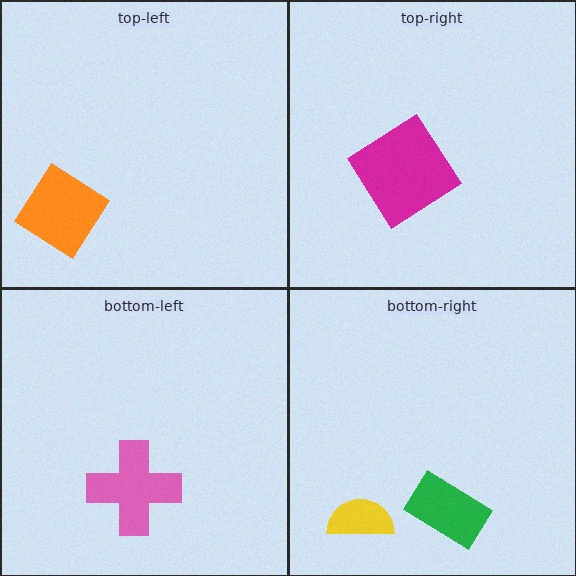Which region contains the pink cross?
The bottom-left region.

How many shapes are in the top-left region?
1.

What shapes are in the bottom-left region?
The pink cross.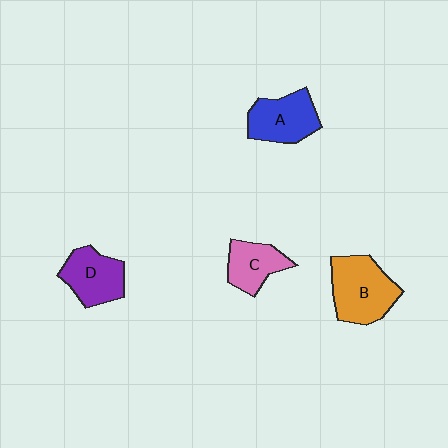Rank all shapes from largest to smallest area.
From largest to smallest: B (orange), A (blue), D (purple), C (pink).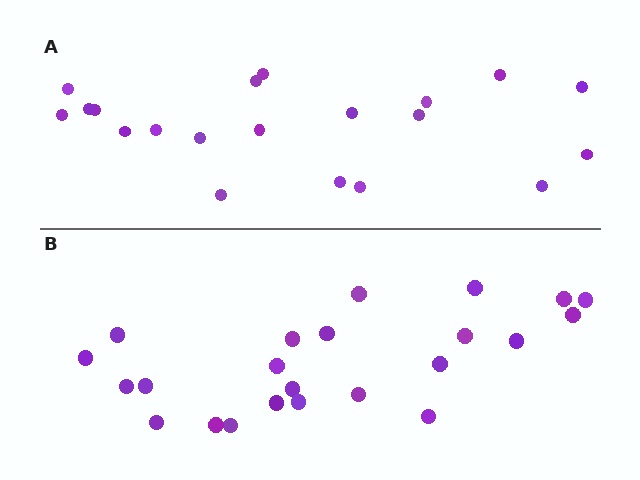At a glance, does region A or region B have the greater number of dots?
Region B (the bottom region) has more dots.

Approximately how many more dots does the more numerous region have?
Region B has just a few more — roughly 2 or 3 more dots than region A.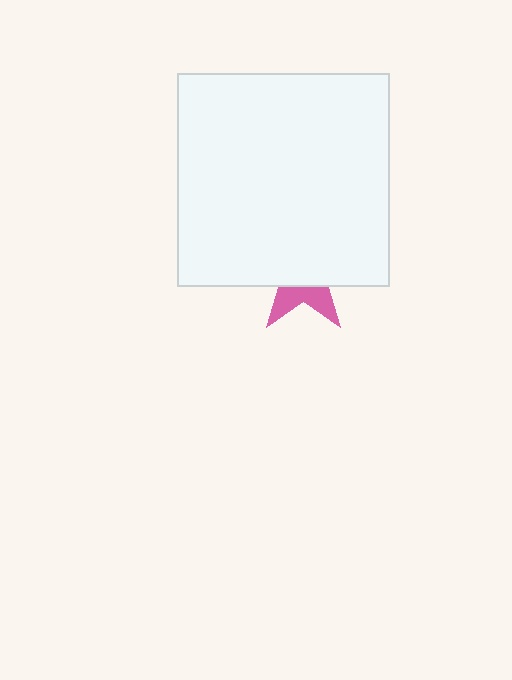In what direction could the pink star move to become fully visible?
The pink star could move down. That would shift it out from behind the white square entirely.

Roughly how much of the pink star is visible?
A small part of it is visible (roughly 34%).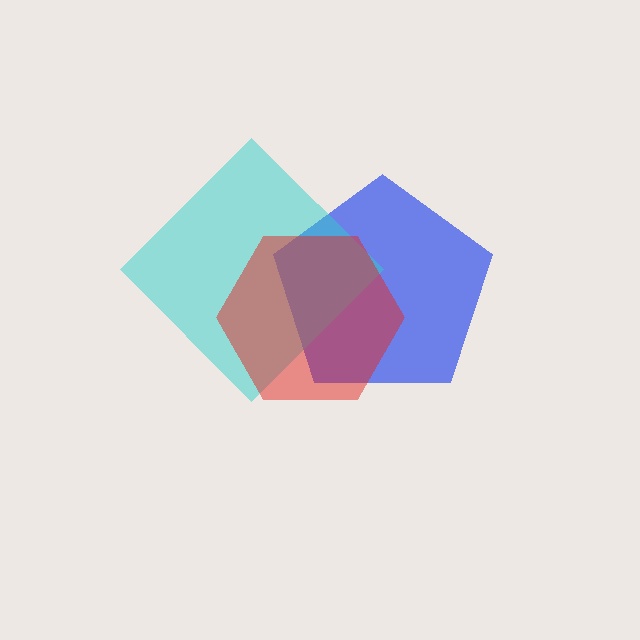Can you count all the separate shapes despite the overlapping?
Yes, there are 3 separate shapes.